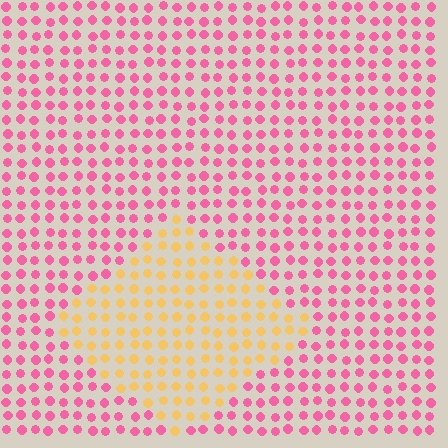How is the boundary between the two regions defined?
The boundary is defined purely by a slight shift in hue (about 68 degrees). Spacing, size, and orientation are identical on both sides.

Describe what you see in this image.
The image is filled with small pink elements in a uniform arrangement. A diamond-shaped region is visible where the elements are tinted to a slightly different hue, forming a subtle color boundary.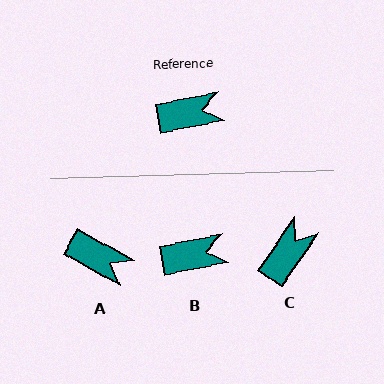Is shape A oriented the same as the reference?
No, it is off by about 40 degrees.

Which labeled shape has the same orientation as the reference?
B.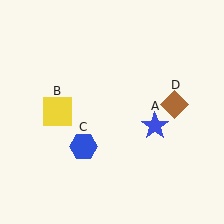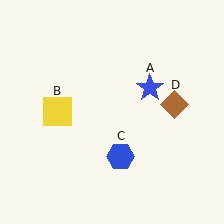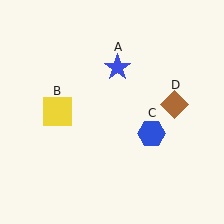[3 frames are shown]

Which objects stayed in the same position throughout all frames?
Yellow square (object B) and brown diamond (object D) remained stationary.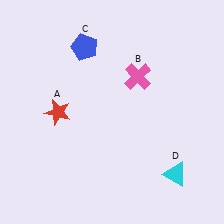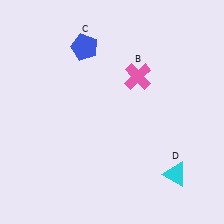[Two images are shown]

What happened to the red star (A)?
The red star (A) was removed in Image 2. It was in the bottom-left area of Image 1.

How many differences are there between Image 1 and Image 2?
There is 1 difference between the two images.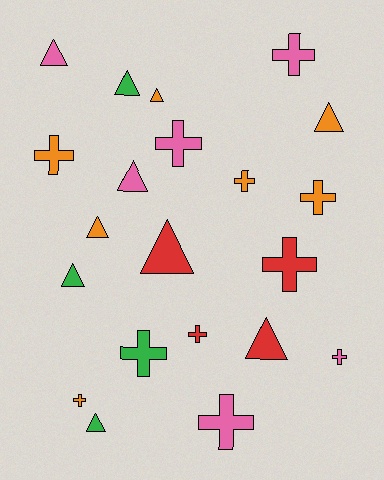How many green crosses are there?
There is 1 green cross.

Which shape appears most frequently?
Cross, with 11 objects.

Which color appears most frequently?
Orange, with 7 objects.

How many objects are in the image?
There are 21 objects.